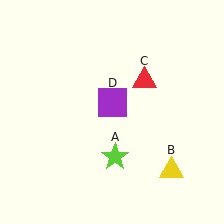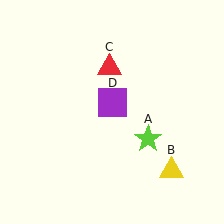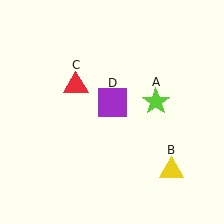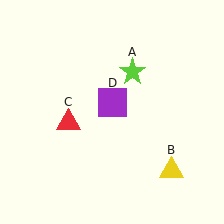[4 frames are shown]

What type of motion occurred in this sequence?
The lime star (object A), red triangle (object C) rotated counterclockwise around the center of the scene.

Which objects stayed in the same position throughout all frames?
Yellow triangle (object B) and purple square (object D) remained stationary.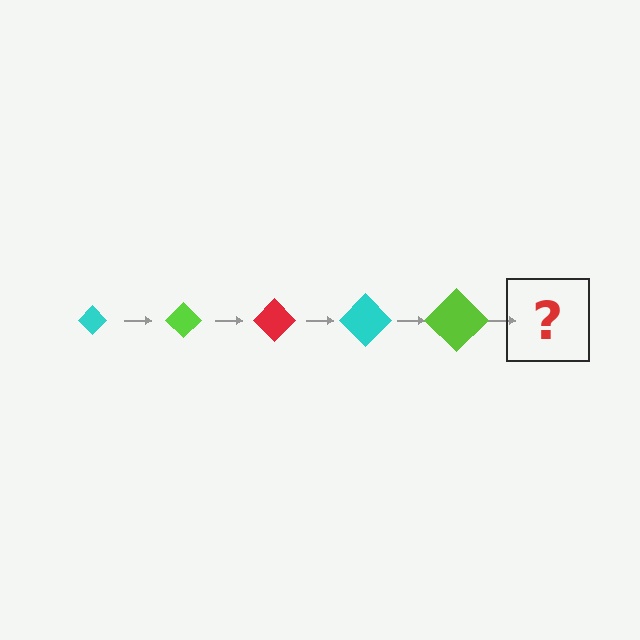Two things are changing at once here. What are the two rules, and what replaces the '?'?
The two rules are that the diamond grows larger each step and the color cycles through cyan, lime, and red. The '?' should be a red diamond, larger than the previous one.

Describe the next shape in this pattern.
It should be a red diamond, larger than the previous one.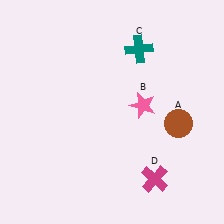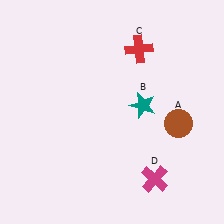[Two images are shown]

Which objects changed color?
B changed from pink to teal. C changed from teal to red.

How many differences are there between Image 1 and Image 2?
There are 2 differences between the two images.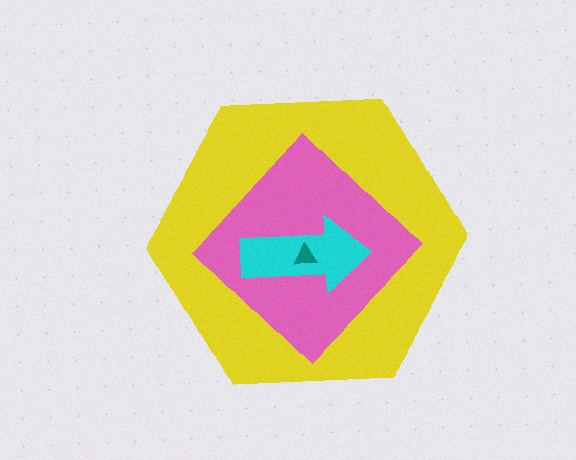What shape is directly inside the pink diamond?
The cyan arrow.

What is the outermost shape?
The yellow hexagon.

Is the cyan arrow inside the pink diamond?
Yes.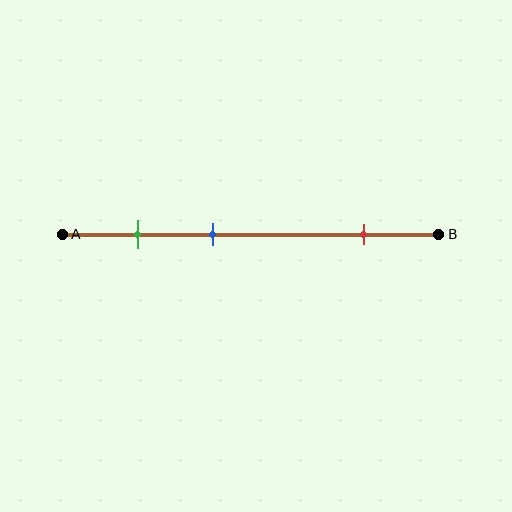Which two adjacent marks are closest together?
The green and blue marks are the closest adjacent pair.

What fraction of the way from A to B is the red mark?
The red mark is approximately 80% (0.8) of the way from A to B.